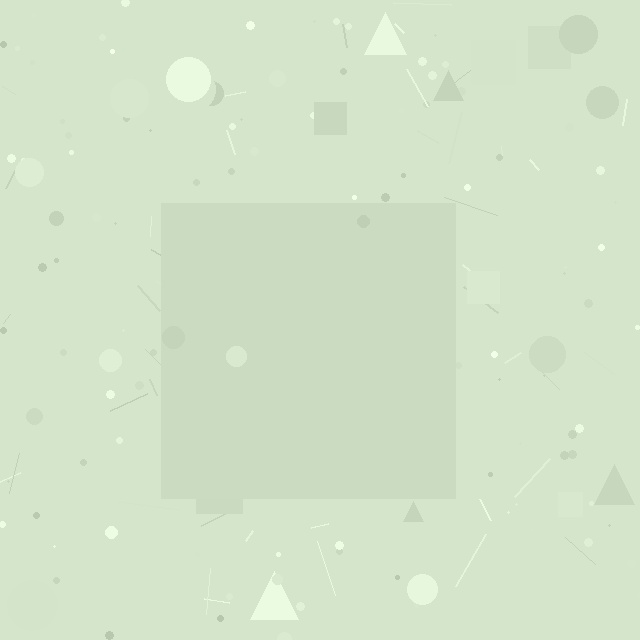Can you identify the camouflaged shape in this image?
The camouflaged shape is a square.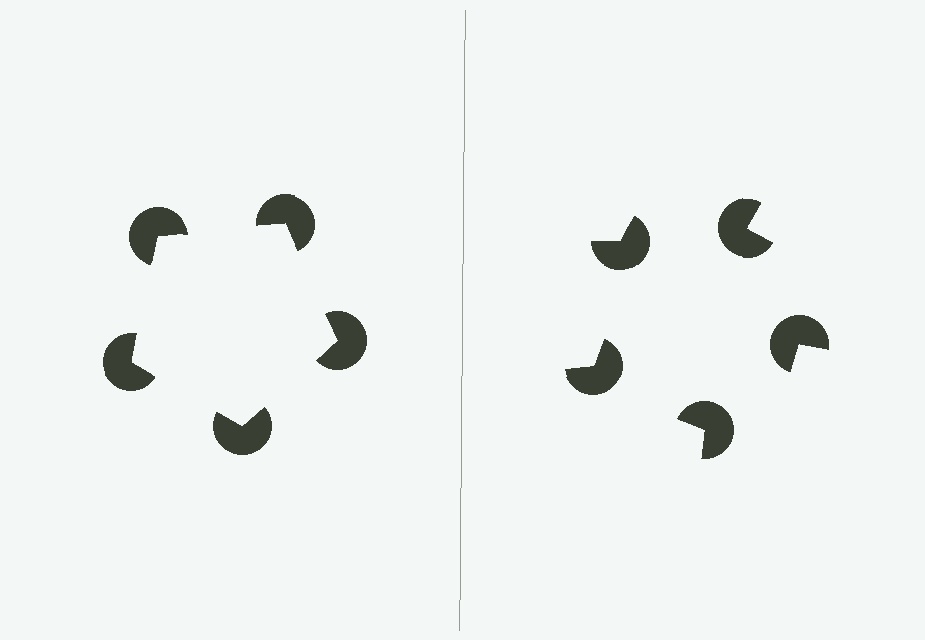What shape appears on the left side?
An illusory pentagon.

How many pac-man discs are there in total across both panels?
10 — 5 on each side.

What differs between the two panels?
The pac-man discs are positioned identically on both sides; only the wedge orientations differ. On the left they align to a pentagon; on the right they are misaligned.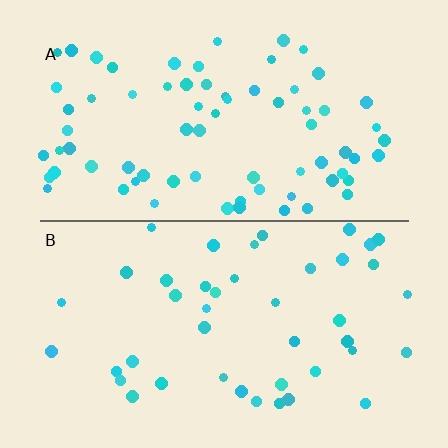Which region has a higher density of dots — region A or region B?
A (the top).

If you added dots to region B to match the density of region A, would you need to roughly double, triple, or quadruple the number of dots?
Approximately double.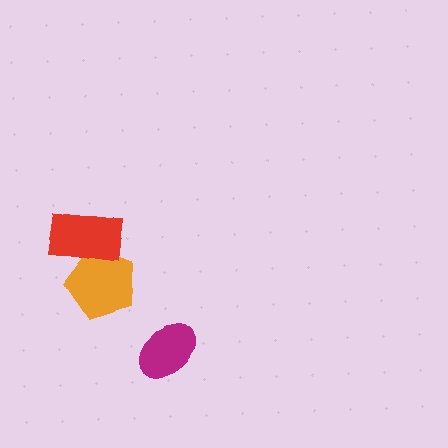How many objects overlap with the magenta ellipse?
0 objects overlap with the magenta ellipse.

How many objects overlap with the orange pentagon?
1 object overlaps with the orange pentagon.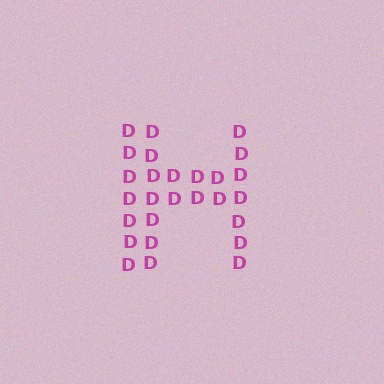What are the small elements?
The small elements are letter D's.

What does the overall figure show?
The overall figure shows the letter H.